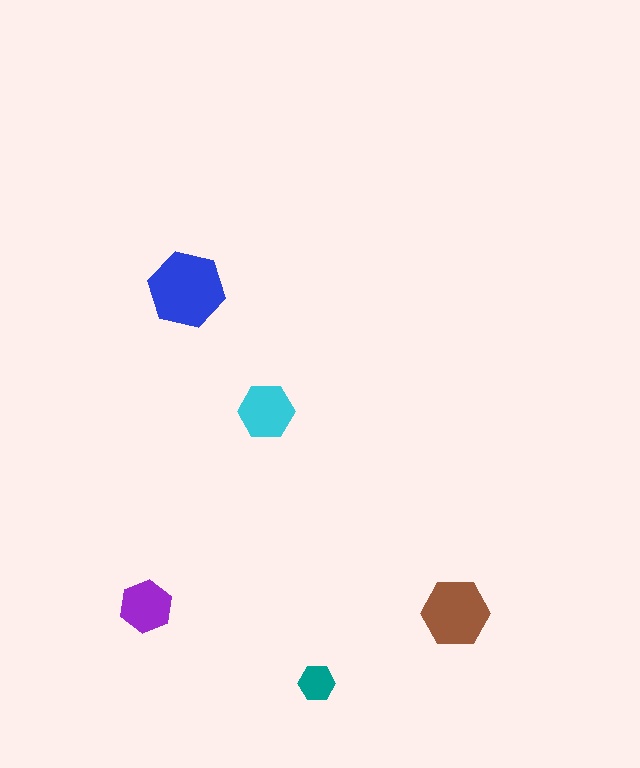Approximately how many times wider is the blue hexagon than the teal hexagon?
About 2 times wider.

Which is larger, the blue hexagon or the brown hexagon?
The blue one.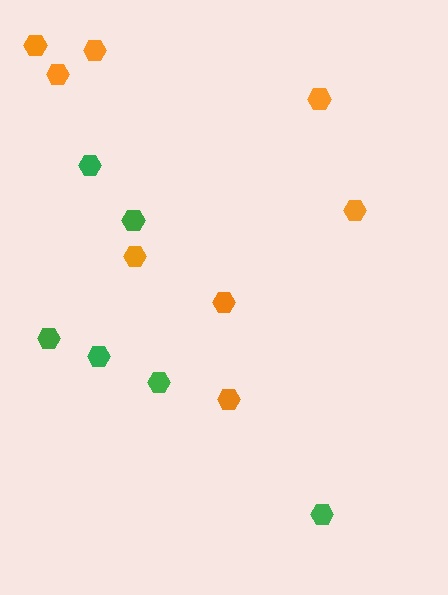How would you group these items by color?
There are 2 groups: one group of orange hexagons (8) and one group of green hexagons (6).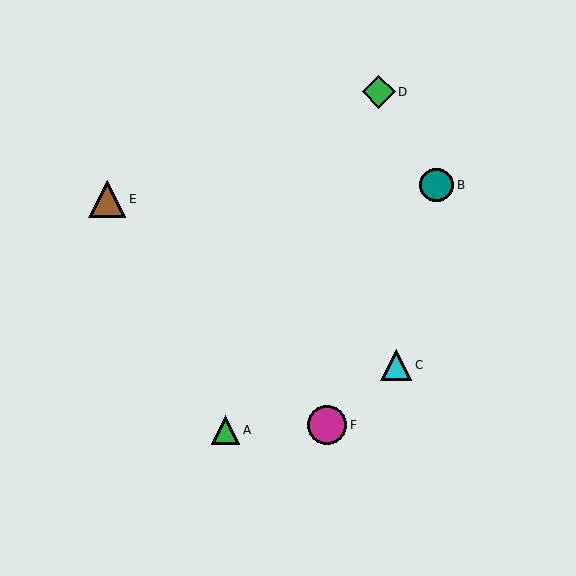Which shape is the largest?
The magenta circle (labeled F) is the largest.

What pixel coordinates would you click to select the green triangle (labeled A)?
Click at (226, 430) to select the green triangle A.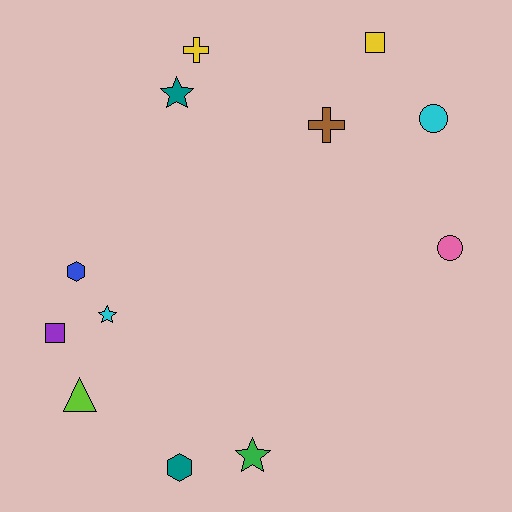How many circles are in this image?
There are 2 circles.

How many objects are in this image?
There are 12 objects.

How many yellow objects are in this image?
There are 2 yellow objects.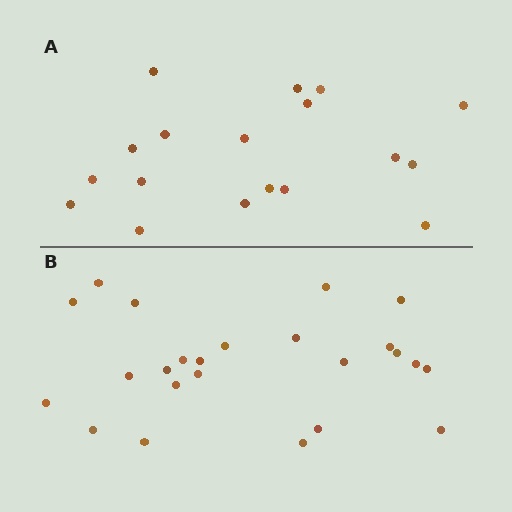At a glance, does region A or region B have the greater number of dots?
Region B (the bottom region) has more dots.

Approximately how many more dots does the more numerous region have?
Region B has about 6 more dots than region A.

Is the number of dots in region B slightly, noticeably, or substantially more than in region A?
Region B has noticeably more, but not dramatically so. The ratio is roughly 1.3 to 1.